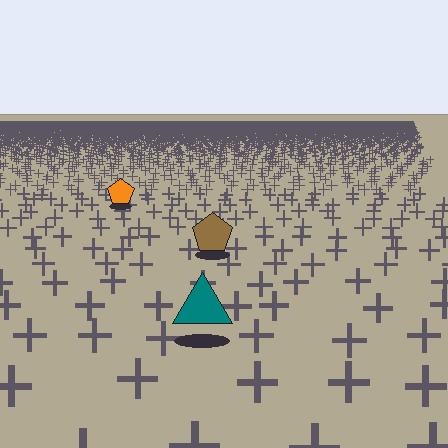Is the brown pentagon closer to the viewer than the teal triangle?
No. The teal triangle is closer — you can tell from the texture gradient: the ground texture is coarser near it.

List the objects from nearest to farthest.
From nearest to farthest: the teal triangle, the brown pentagon, the orange pentagon.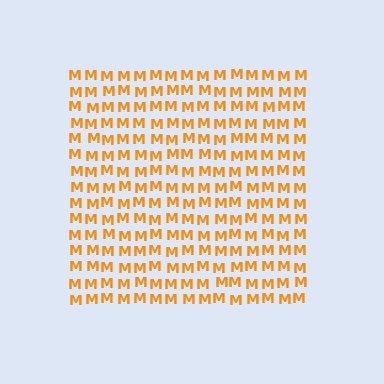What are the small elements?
The small elements are letter M's.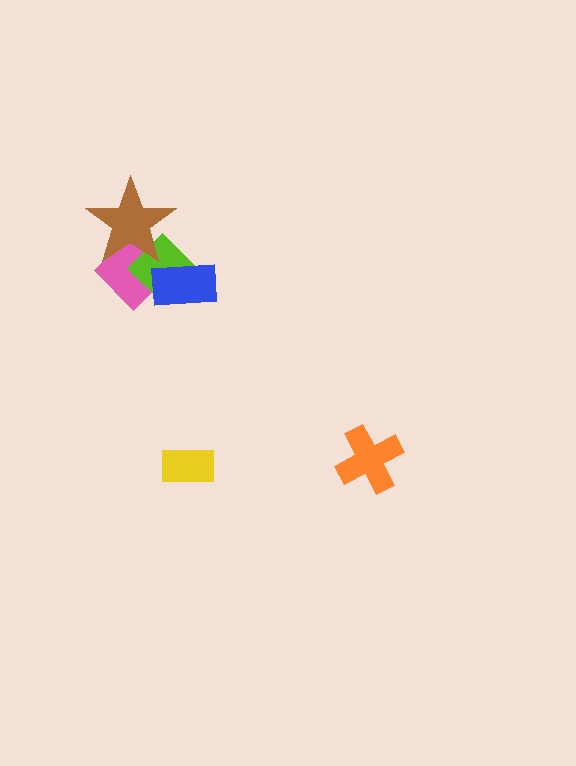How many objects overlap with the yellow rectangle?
0 objects overlap with the yellow rectangle.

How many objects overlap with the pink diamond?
3 objects overlap with the pink diamond.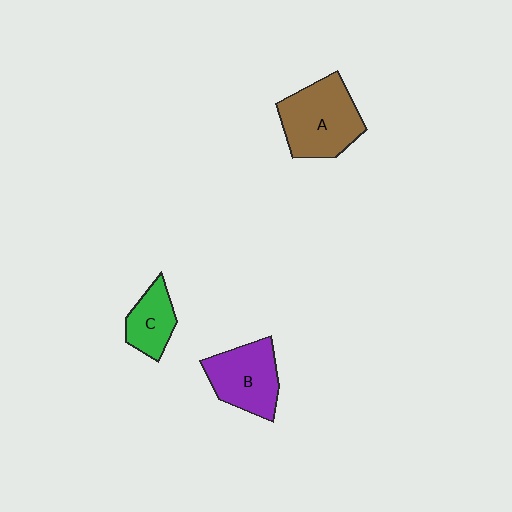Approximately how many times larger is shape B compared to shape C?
Approximately 1.5 times.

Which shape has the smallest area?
Shape C (green).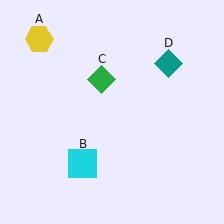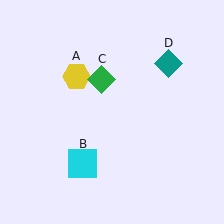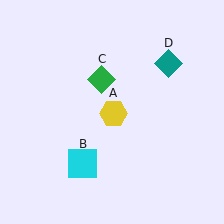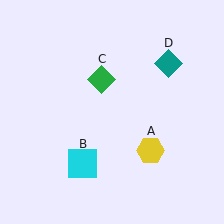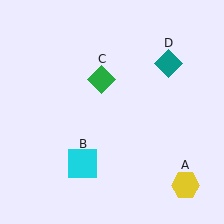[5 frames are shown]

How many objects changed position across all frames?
1 object changed position: yellow hexagon (object A).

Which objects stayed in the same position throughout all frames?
Cyan square (object B) and green diamond (object C) and teal diamond (object D) remained stationary.